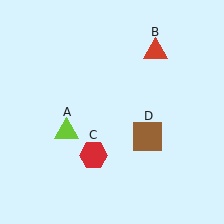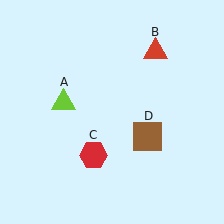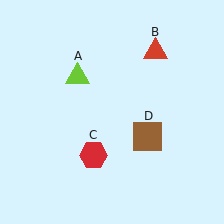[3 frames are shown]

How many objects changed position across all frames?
1 object changed position: lime triangle (object A).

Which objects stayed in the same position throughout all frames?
Red triangle (object B) and red hexagon (object C) and brown square (object D) remained stationary.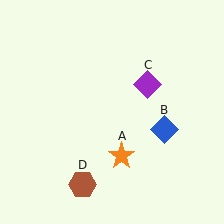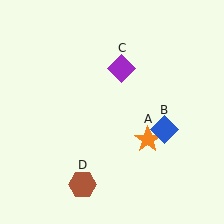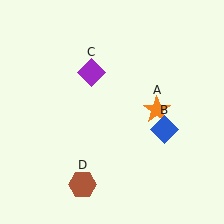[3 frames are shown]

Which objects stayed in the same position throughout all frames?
Blue diamond (object B) and brown hexagon (object D) remained stationary.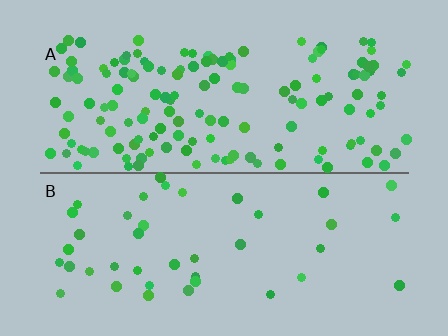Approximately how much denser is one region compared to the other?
Approximately 3.4× — region A over region B.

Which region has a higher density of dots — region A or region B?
A (the top).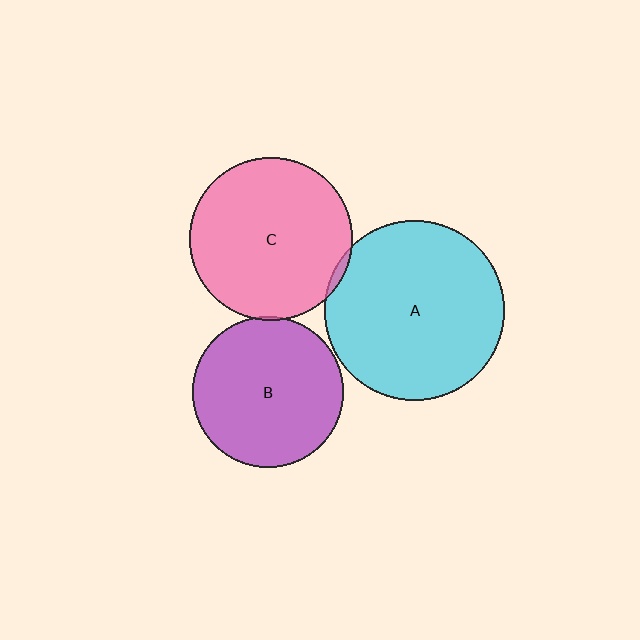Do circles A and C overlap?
Yes.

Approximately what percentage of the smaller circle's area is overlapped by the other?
Approximately 5%.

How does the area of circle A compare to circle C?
Approximately 1.2 times.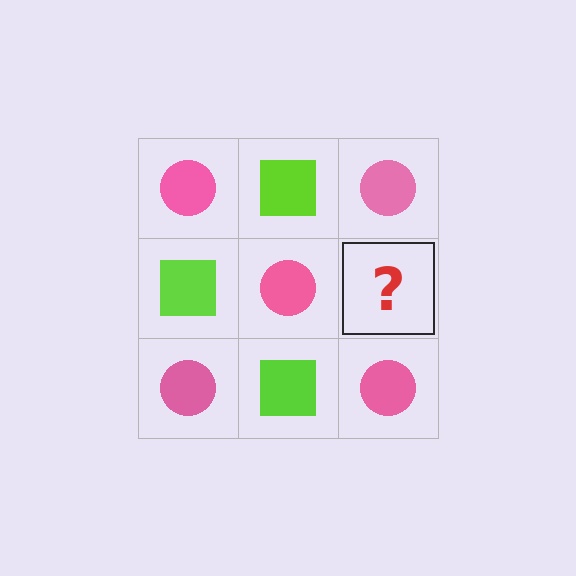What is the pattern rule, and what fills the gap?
The rule is that it alternates pink circle and lime square in a checkerboard pattern. The gap should be filled with a lime square.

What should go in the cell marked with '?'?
The missing cell should contain a lime square.